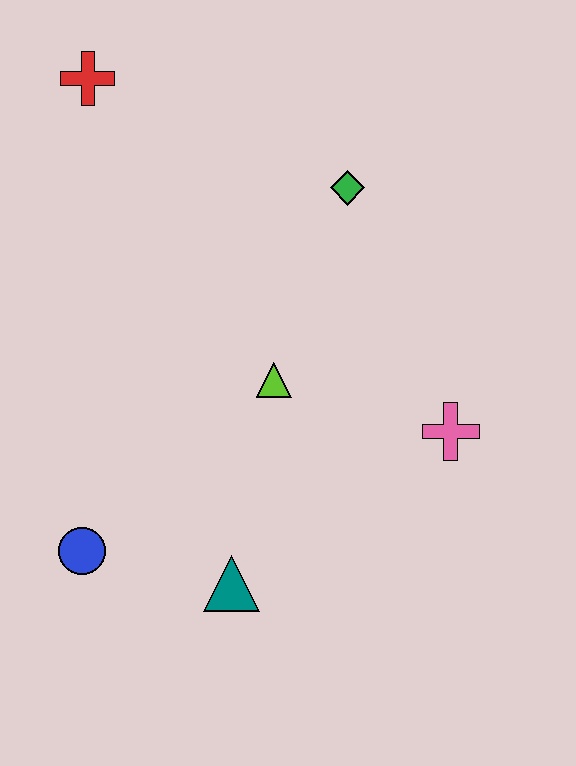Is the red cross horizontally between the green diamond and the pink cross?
No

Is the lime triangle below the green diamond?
Yes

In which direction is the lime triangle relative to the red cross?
The lime triangle is below the red cross.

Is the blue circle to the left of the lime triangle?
Yes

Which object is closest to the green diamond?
The lime triangle is closest to the green diamond.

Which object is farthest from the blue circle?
The red cross is farthest from the blue circle.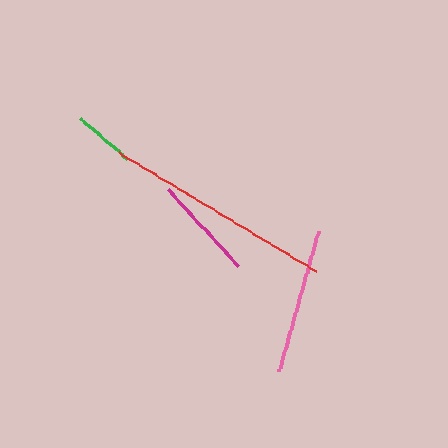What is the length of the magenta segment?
The magenta segment is approximately 105 pixels long.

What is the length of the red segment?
The red segment is approximately 230 pixels long.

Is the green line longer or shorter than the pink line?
The pink line is longer than the green line.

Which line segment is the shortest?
The green line is the shortest at approximately 62 pixels.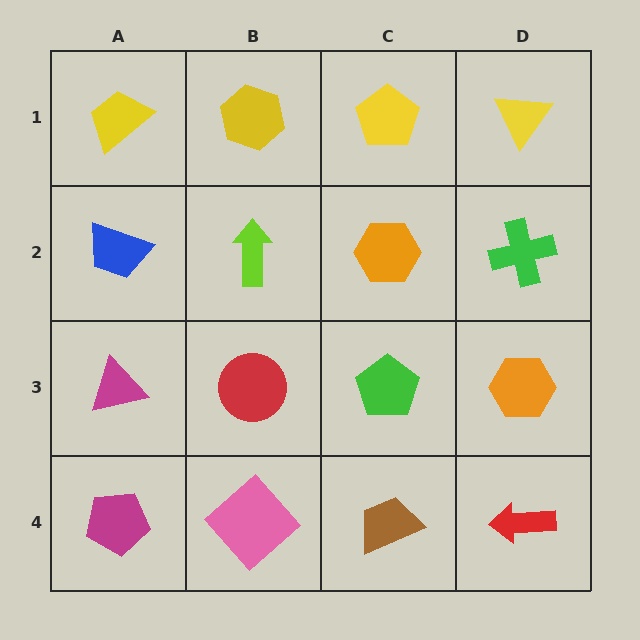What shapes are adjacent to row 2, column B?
A yellow hexagon (row 1, column B), a red circle (row 3, column B), a blue trapezoid (row 2, column A), an orange hexagon (row 2, column C).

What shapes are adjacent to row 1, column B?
A lime arrow (row 2, column B), a yellow trapezoid (row 1, column A), a yellow pentagon (row 1, column C).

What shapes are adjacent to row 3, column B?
A lime arrow (row 2, column B), a pink diamond (row 4, column B), a magenta triangle (row 3, column A), a green pentagon (row 3, column C).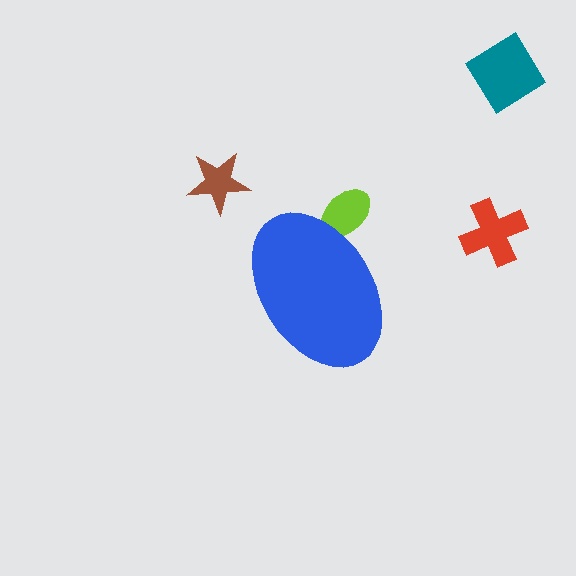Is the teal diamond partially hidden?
No, the teal diamond is fully visible.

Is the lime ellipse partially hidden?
Yes, the lime ellipse is partially hidden behind the blue ellipse.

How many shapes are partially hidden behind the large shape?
1 shape is partially hidden.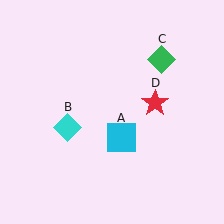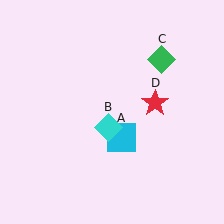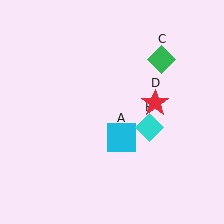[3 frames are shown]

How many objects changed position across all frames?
1 object changed position: cyan diamond (object B).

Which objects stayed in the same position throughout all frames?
Cyan square (object A) and green diamond (object C) and red star (object D) remained stationary.